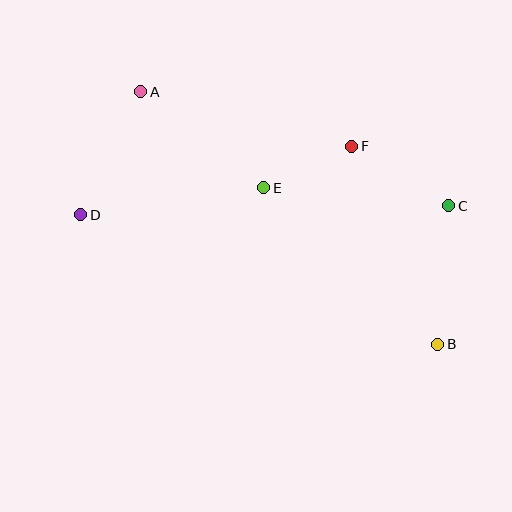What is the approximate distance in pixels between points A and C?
The distance between A and C is approximately 329 pixels.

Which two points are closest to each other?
Points E and F are closest to each other.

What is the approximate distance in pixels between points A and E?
The distance between A and E is approximately 156 pixels.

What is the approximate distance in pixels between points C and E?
The distance between C and E is approximately 186 pixels.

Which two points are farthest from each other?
Points A and B are farthest from each other.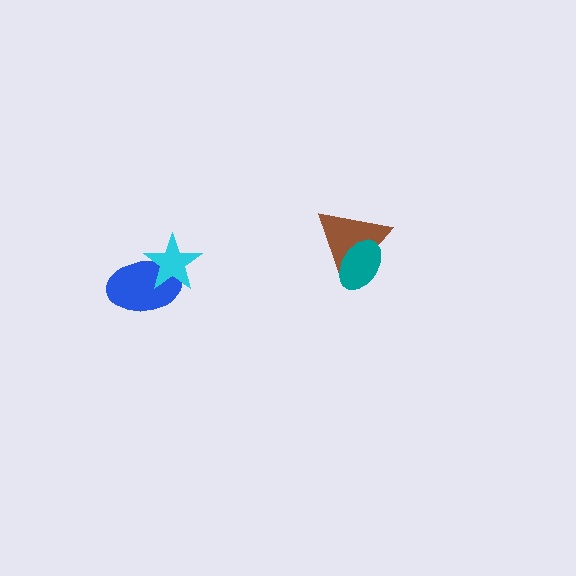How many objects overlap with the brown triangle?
1 object overlaps with the brown triangle.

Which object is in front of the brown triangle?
The teal ellipse is in front of the brown triangle.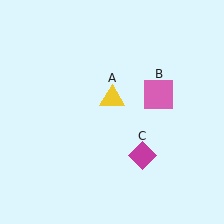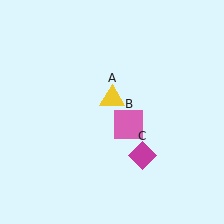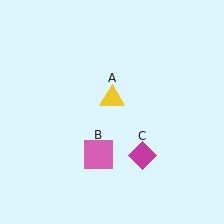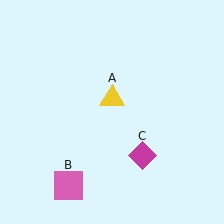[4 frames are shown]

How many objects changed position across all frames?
1 object changed position: pink square (object B).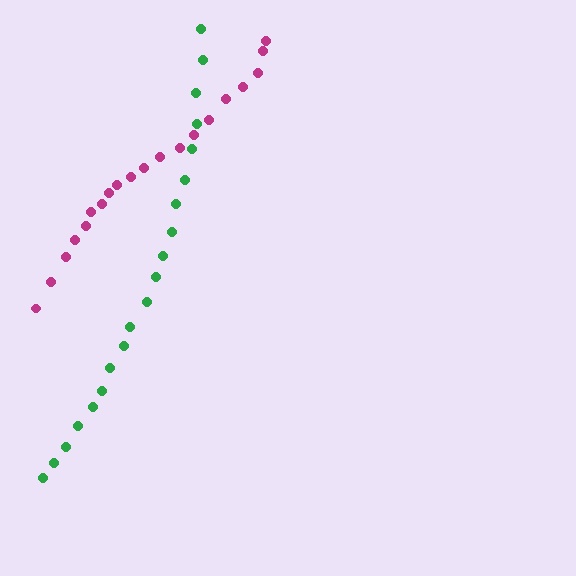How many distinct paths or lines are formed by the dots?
There are 2 distinct paths.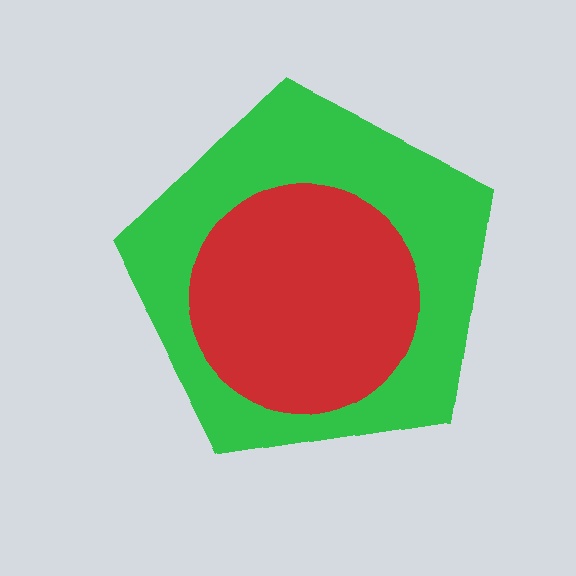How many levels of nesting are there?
2.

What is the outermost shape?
The green pentagon.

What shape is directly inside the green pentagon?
The red circle.